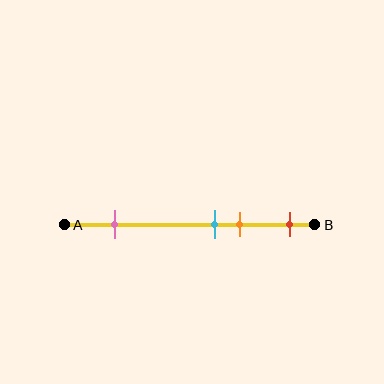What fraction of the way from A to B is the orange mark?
The orange mark is approximately 70% (0.7) of the way from A to B.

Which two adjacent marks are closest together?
The cyan and orange marks are the closest adjacent pair.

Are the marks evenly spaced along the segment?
No, the marks are not evenly spaced.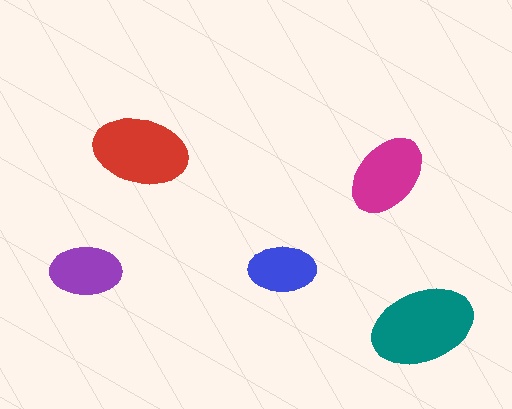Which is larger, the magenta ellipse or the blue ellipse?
The magenta one.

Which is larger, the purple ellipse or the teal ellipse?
The teal one.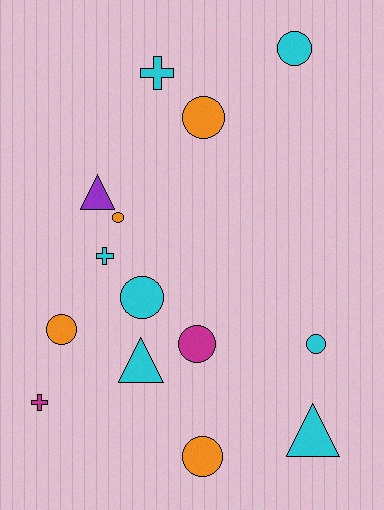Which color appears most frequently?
Cyan, with 7 objects.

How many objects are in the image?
There are 14 objects.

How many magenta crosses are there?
There is 1 magenta cross.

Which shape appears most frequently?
Circle, with 8 objects.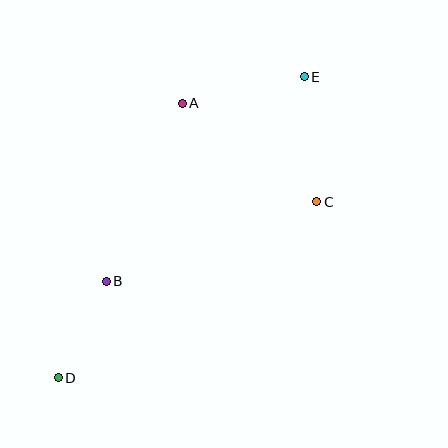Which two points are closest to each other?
Points B and D are closest to each other.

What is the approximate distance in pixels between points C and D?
The distance between C and D is approximately 313 pixels.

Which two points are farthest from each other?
Points D and E are farthest from each other.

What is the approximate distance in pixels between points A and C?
The distance between A and C is approximately 167 pixels.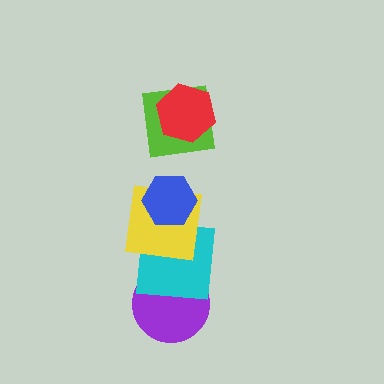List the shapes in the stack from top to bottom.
From top to bottom: the red hexagon, the lime square, the blue hexagon, the yellow square, the cyan square, the purple circle.